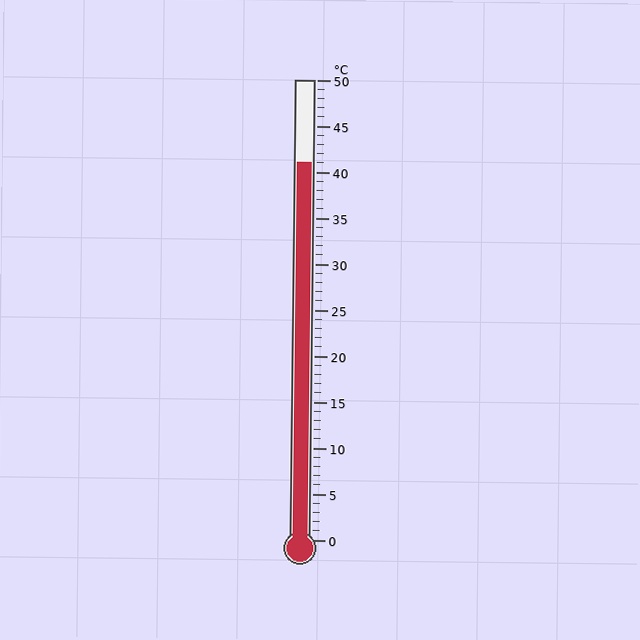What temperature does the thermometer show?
The thermometer shows approximately 41°C.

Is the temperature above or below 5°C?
The temperature is above 5°C.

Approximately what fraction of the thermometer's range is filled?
The thermometer is filled to approximately 80% of its range.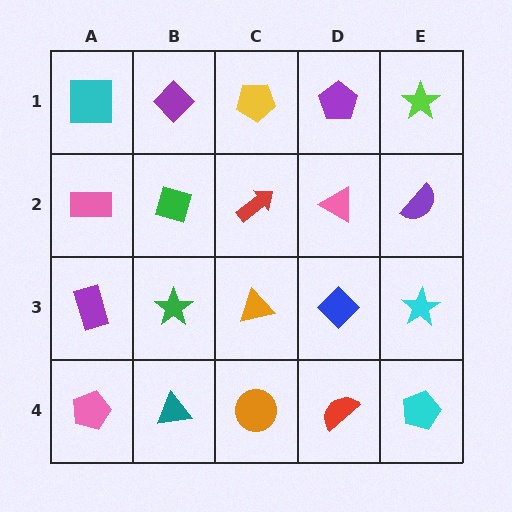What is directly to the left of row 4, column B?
A pink pentagon.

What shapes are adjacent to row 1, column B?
A green diamond (row 2, column B), a cyan square (row 1, column A), a yellow pentagon (row 1, column C).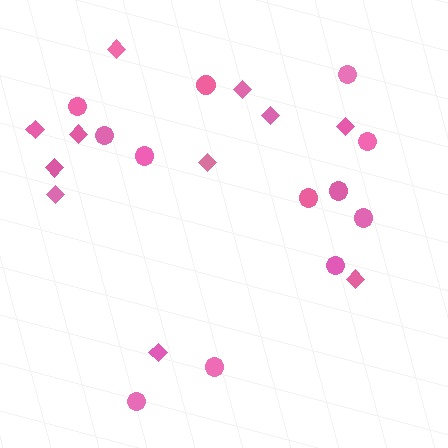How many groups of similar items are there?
There are 2 groups: one group of circles (12) and one group of diamonds (11).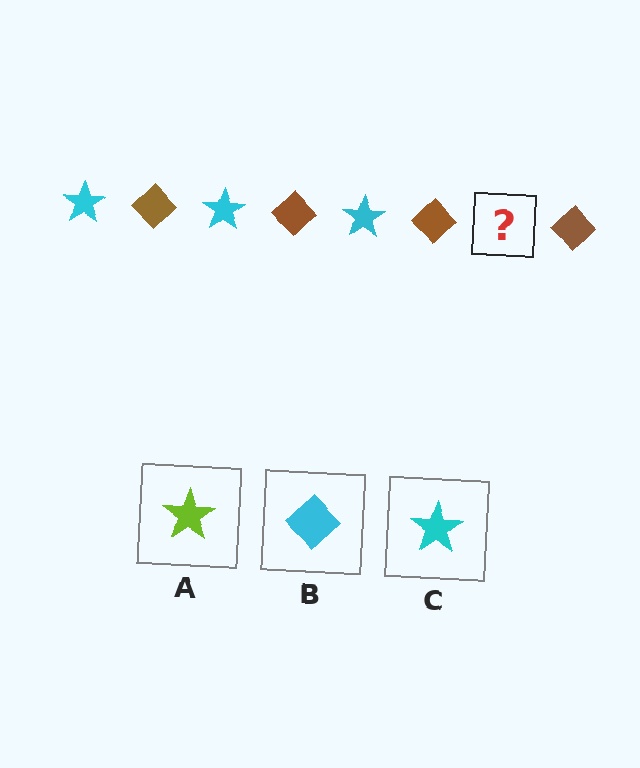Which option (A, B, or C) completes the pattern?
C.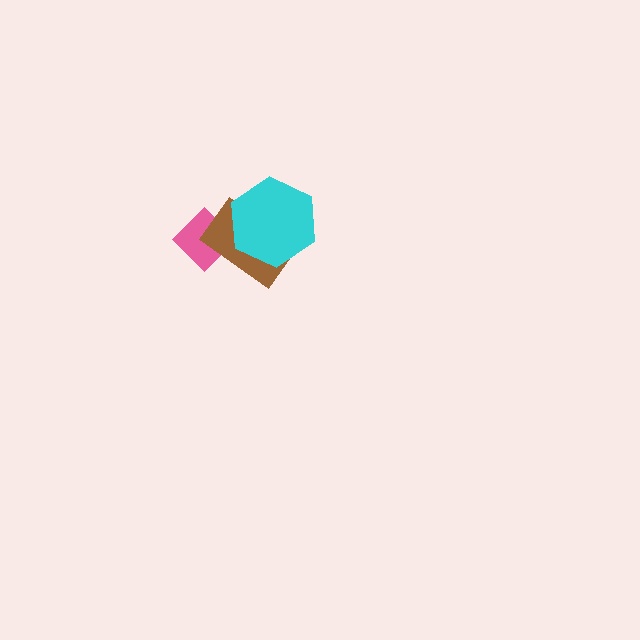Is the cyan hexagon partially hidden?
No, no other shape covers it.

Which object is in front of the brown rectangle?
The cyan hexagon is in front of the brown rectangle.